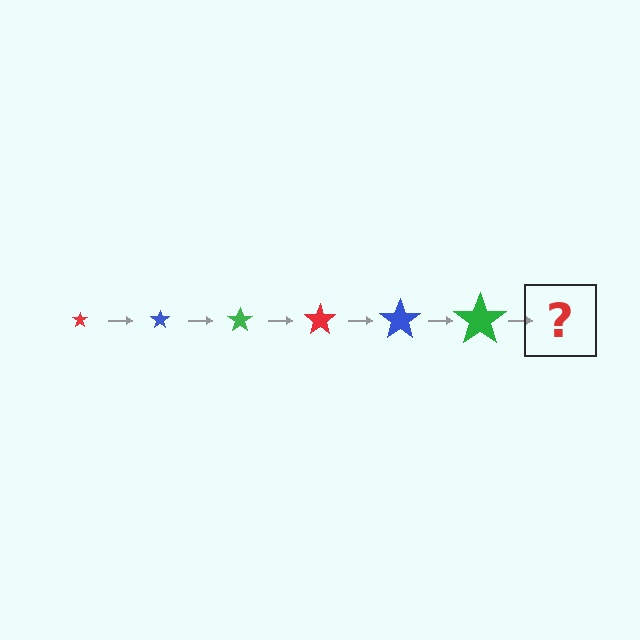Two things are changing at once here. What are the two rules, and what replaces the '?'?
The two rules are that the star grows larger each step and the color cycles through red, blue, and green. The '?' should be a red star, larger than the previous one.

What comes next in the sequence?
The next element should be a red star, larger than the previous one.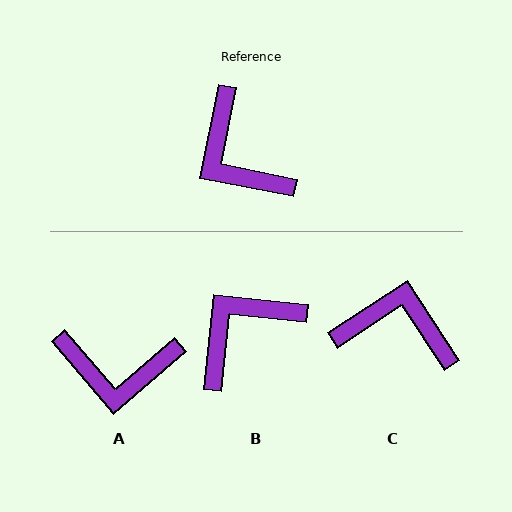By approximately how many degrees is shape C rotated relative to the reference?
Approximately 135 degrees clockwise.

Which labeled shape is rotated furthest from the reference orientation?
C, about 135 degrees away.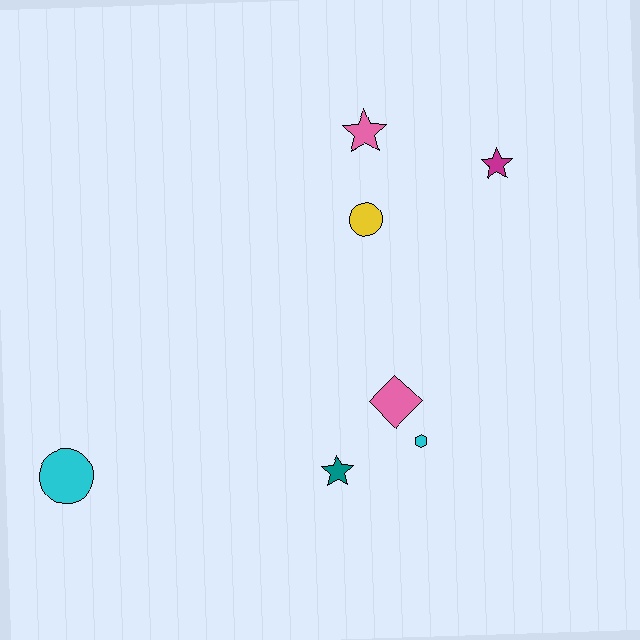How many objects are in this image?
There are 7 objects.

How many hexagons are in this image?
There is 1 hexagon.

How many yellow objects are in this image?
There is 1 yellow object.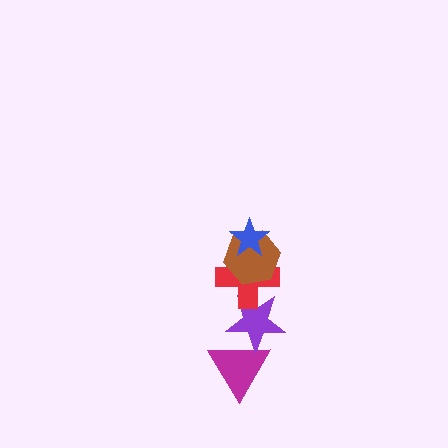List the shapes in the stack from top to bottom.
From top to bottom: the blue star, the brown hexagon, the red cross, the purple star, the magenta triangle.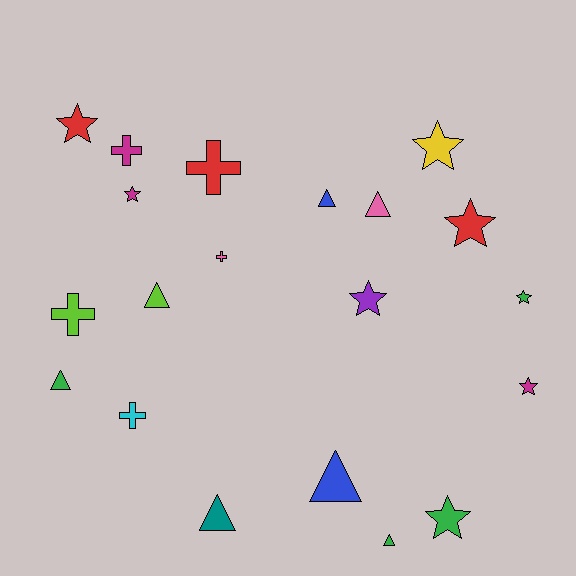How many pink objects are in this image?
There are 2 pink objects.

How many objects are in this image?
There are 20 objects.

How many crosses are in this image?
There are 5 crosses.